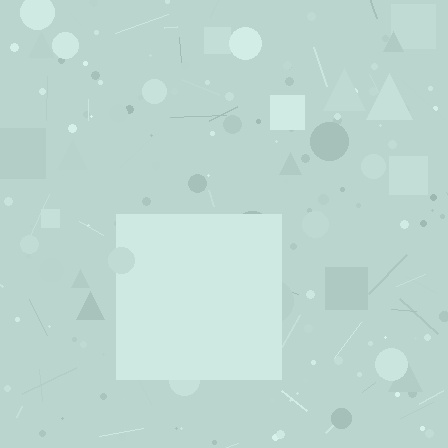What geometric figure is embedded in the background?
A square is embedded in the background.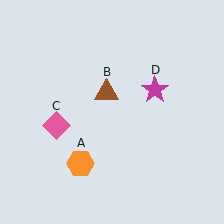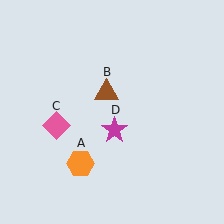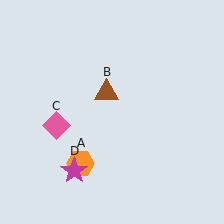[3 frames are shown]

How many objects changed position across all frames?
1 object changed position: magenta star (object D).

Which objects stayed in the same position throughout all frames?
Orange hexagon (object A) and brown triangle (object B) and pink diamond (object C) remained stationary.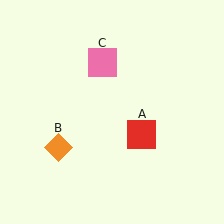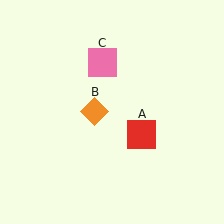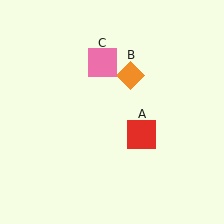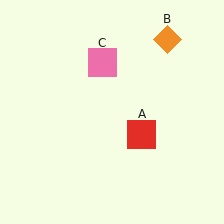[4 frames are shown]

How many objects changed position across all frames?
1 object changed position: orange diamond (object B).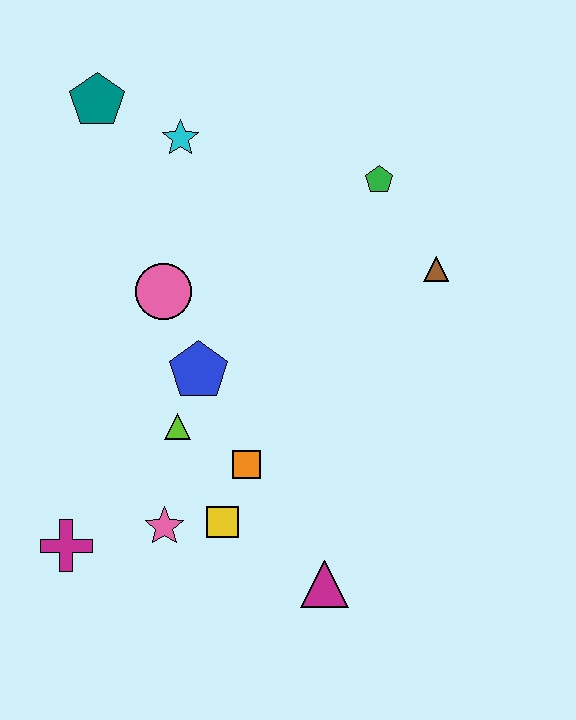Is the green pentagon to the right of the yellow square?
Yes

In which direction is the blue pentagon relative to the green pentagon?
The blue pentagon is below the green pentagon.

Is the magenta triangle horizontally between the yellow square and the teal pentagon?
No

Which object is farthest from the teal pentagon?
The magenta triangle is farthest from the teal pentagon.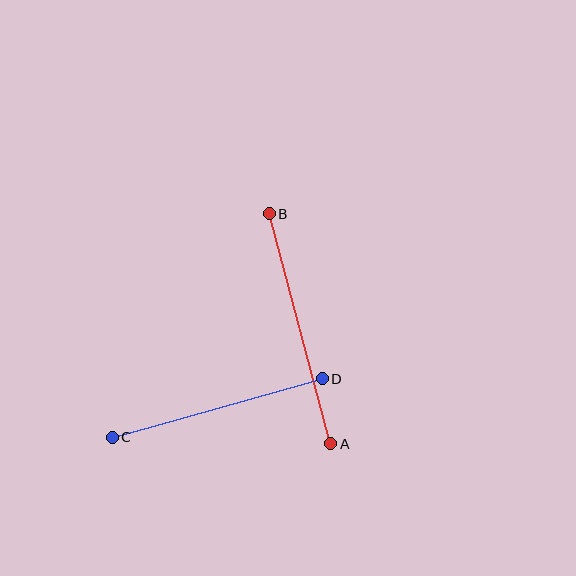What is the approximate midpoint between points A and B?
The midpoint is at approximately (300, 329) pixels.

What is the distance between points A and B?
The distance is approximately 238 pixels.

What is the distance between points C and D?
The distance is approximately 218 pixels.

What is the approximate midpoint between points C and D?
The midpoint is at approximately (217, 408) pixels.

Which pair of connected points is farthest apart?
Points A and B are farthest apart.